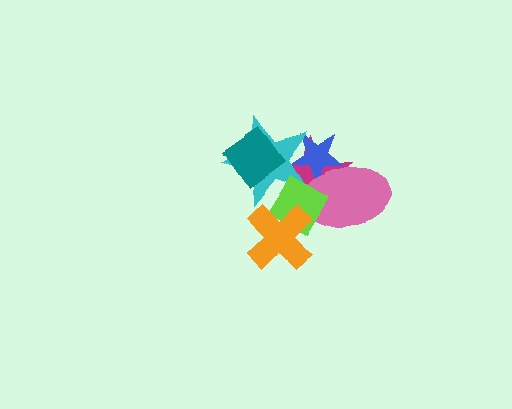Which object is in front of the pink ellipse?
The lime diamond is in front of the pink ellipse.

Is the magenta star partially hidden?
Yes, it is partially covered by another shape.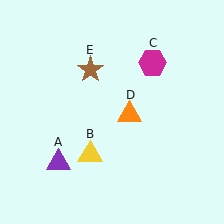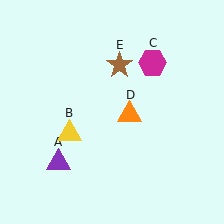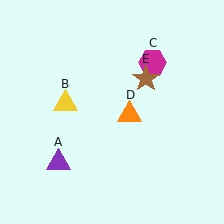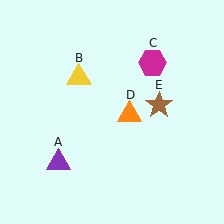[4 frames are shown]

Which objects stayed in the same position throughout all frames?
Purple triangle (object A) and magenta hexagon (object C) and orange triangle (object D) remained stationary.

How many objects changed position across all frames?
2 objects changed position: yellow triangle (object B), brown star (object E).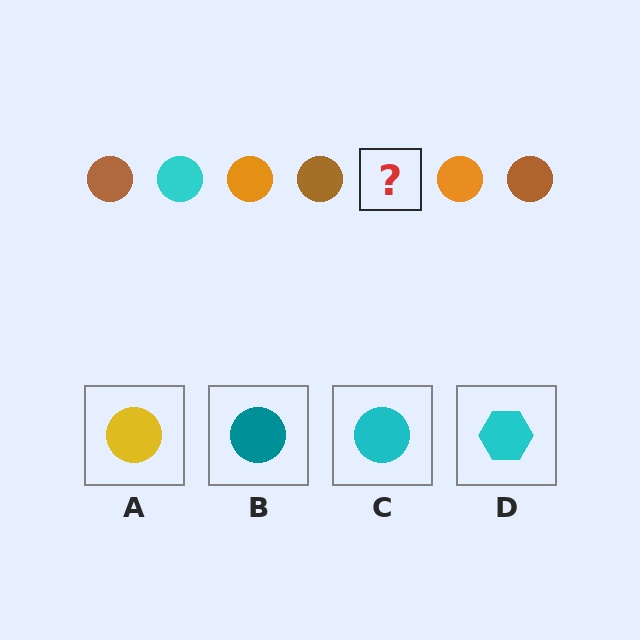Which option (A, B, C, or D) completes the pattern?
C.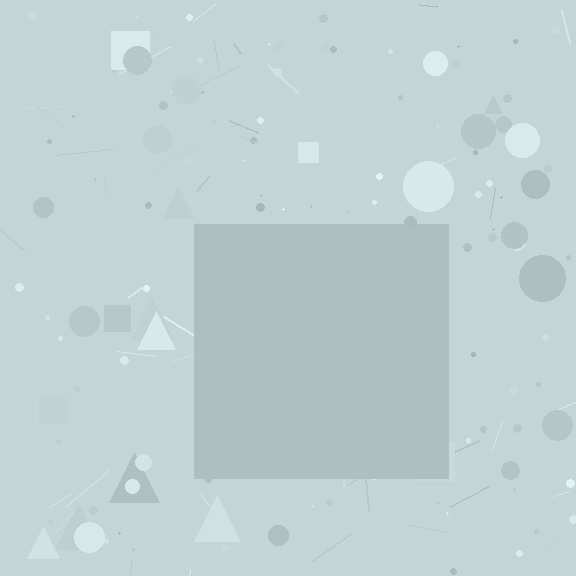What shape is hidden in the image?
A square is hidden in the image.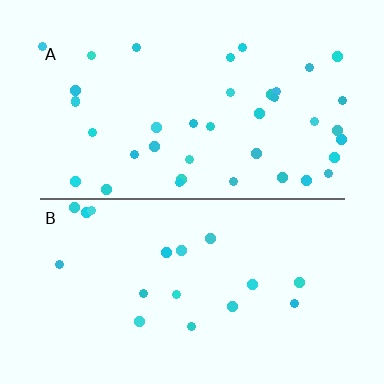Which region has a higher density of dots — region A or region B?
A (the top).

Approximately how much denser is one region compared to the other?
Approximately 2.2× — region A over region B.